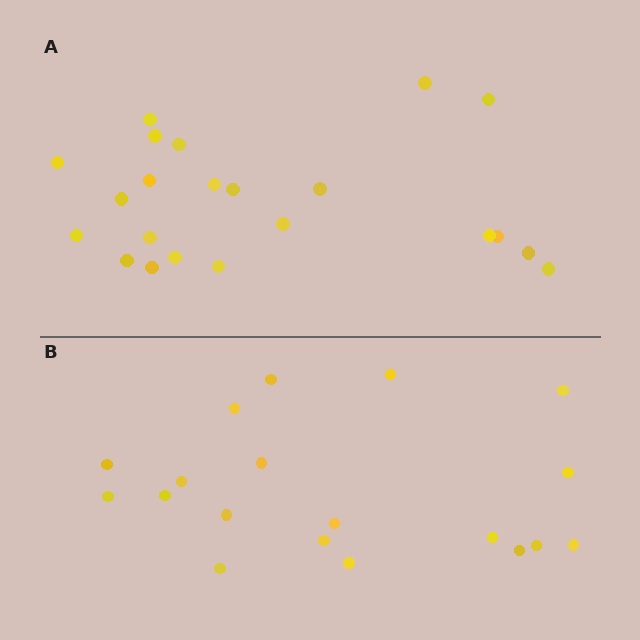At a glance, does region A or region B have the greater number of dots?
Region A (the top region) has more dots.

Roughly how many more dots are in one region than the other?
Region A has just a few more — roughly 2 or 3 more dots than region B.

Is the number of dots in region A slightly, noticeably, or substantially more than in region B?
Region A has only slightly more — the two regions are fairly close. The ratio is roughly 1.2 to 1.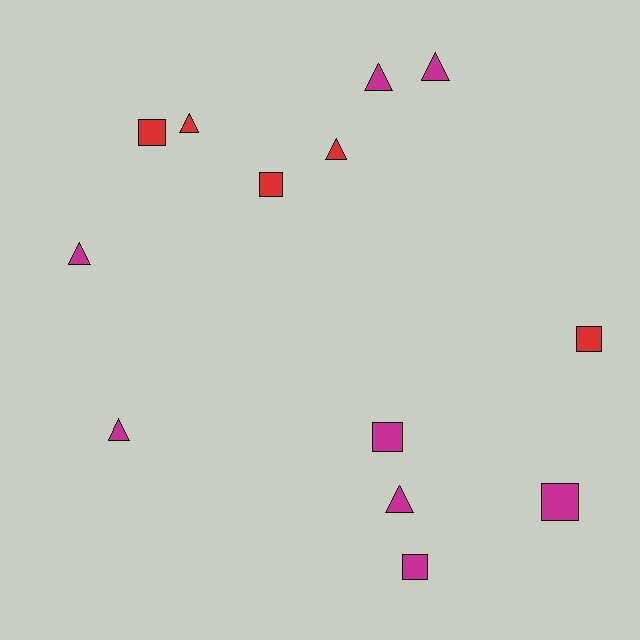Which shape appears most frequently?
Triangle, with 7 objects.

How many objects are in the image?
There are 13 objects.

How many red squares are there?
There are 3 red squares.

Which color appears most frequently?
Magenta, with 8 objects.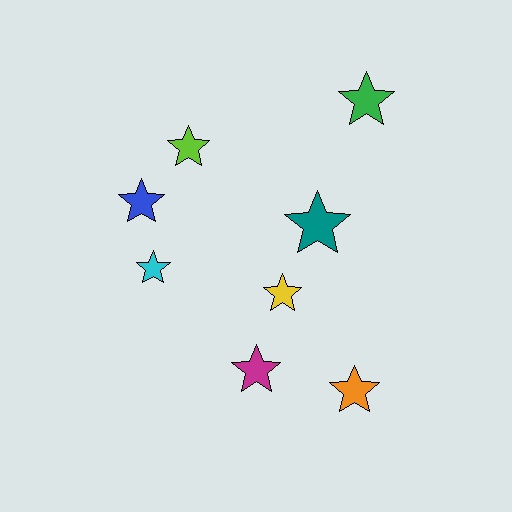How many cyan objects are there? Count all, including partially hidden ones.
There is 1 cyan object.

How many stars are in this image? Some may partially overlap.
There are 8 stars.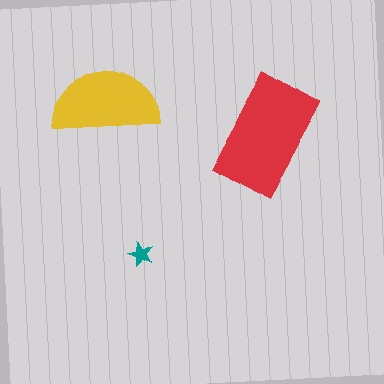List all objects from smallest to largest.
The teal star, the yellow semicircle, the red rectangle.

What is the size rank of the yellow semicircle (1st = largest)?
2nd.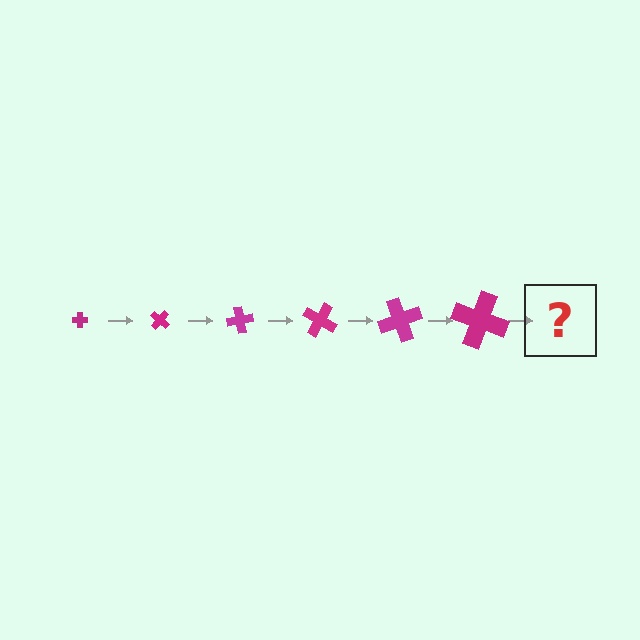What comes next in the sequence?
The next element should be a cross, larger than the previous one and rotated 240 degrees from the start.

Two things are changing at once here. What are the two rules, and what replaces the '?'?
The two rules are that the cross grows larger each step and it rotates 40 degrees each step. The '?' should be a cross, larger than the previous one and rotated 240 degrees from the start.